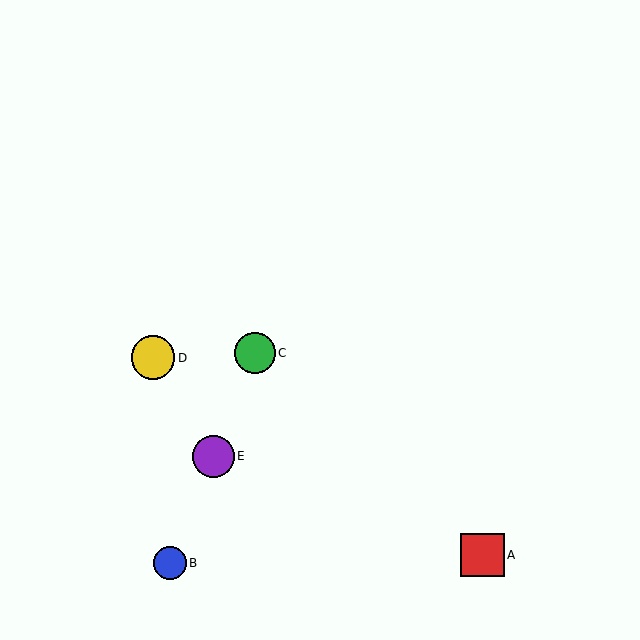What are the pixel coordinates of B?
Object B is at (170, 563).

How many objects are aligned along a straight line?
3 objects (B, C, E) are aligned along a straight line.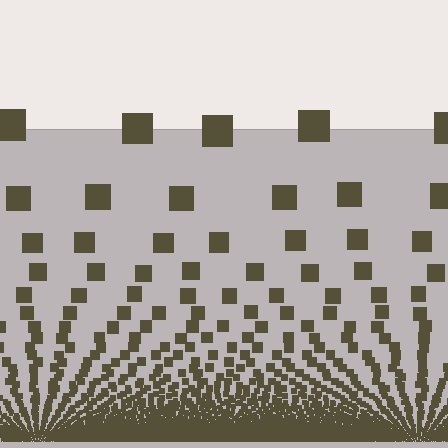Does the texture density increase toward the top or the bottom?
Density increases toward the bottom.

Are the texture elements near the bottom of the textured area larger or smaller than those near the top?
Smaller. The gradient is inverted — elements near the bottom are smaller and denser.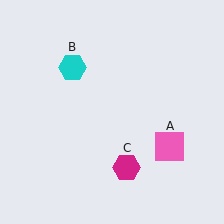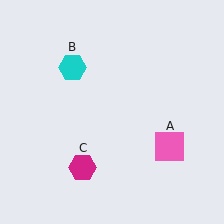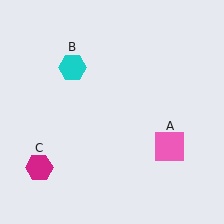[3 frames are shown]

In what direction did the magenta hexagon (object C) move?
The magenta hexagon (object C) moved left.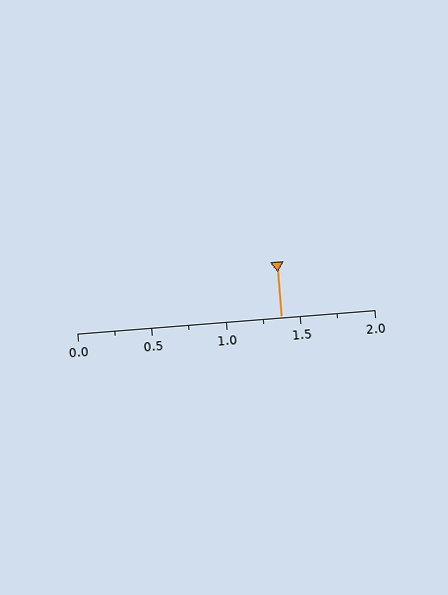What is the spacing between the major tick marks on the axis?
The major ticks are spaced 0.5 apart.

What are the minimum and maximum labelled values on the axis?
The axis runs from 0.0 to 2.0.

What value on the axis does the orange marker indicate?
The marker indicates approximately 1.38.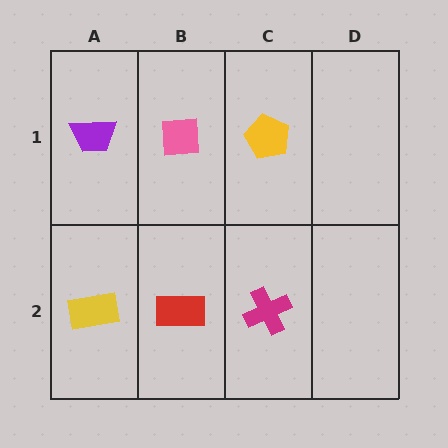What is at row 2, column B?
A red rectangle.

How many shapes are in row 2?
3 shapes.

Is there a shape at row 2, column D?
No, that cell is empty.